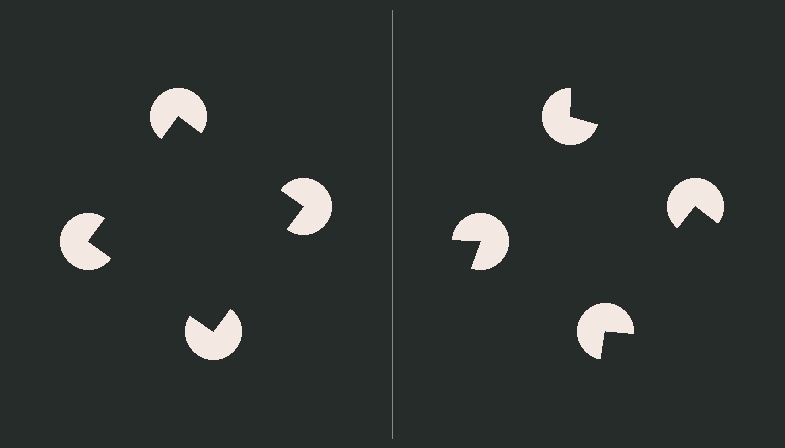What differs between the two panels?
The pac-man discs are positioned identically on both sides; only the wedge orientations differ. On the left they align to a square; on the right they are misaligned.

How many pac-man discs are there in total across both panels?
8 — 4 on each side.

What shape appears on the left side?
An illusory square.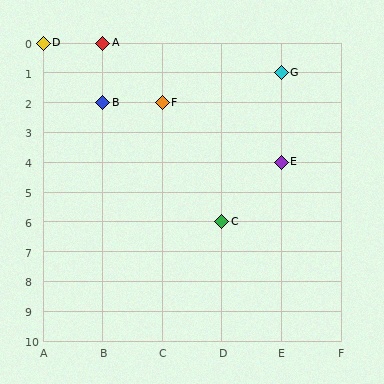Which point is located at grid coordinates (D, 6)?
Point C is at (D, 6).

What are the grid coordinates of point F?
Point F is at grid coordinates (C, 2).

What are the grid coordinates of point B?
Point B is at grid coordinates (B, 2).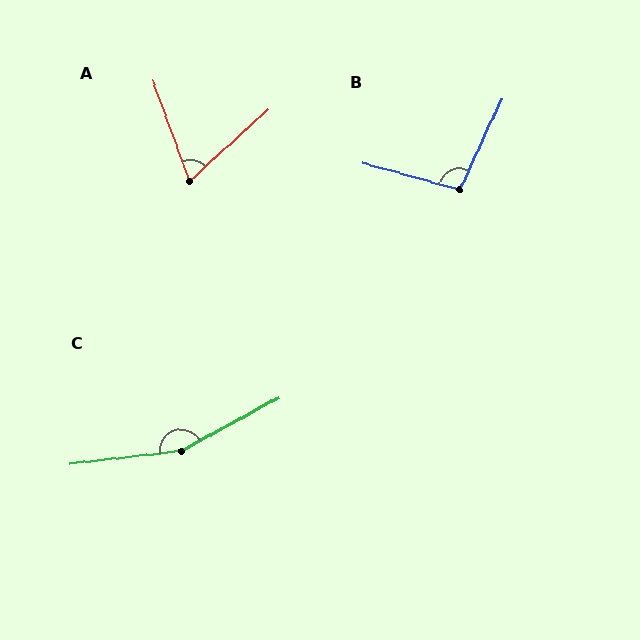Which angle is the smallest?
A, at approximately 67 degrees.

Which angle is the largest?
C, at approximately 158 degrees.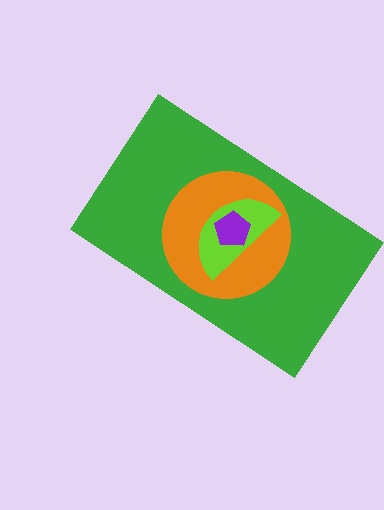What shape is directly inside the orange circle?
The lime semicircle.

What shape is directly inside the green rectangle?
The orange circle.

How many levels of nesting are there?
4.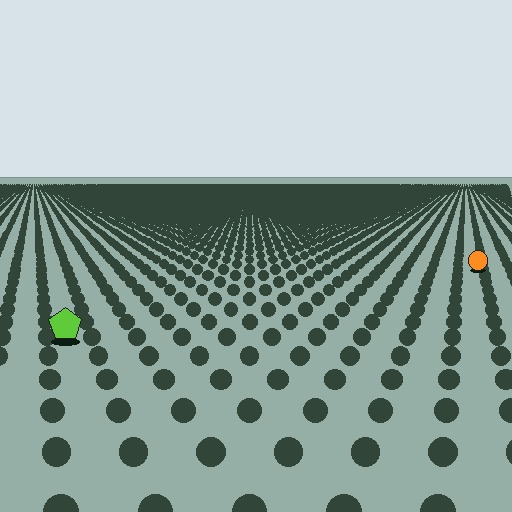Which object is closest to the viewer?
The lime pentagon is closest. The texture marks near it are larger and more spread out.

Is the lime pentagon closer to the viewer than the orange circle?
Yes. The lime pentagon is closer — you can tell from the texture gradient: the ground texture is coarser near it.